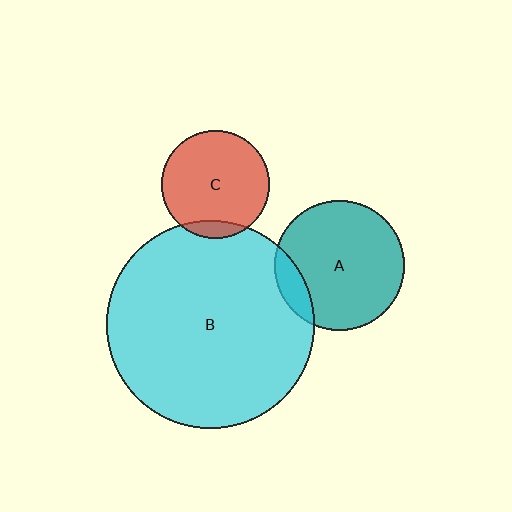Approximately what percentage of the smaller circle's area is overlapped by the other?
Approximately 10%.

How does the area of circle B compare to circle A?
Approximately 2.6 times.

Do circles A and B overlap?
Yes.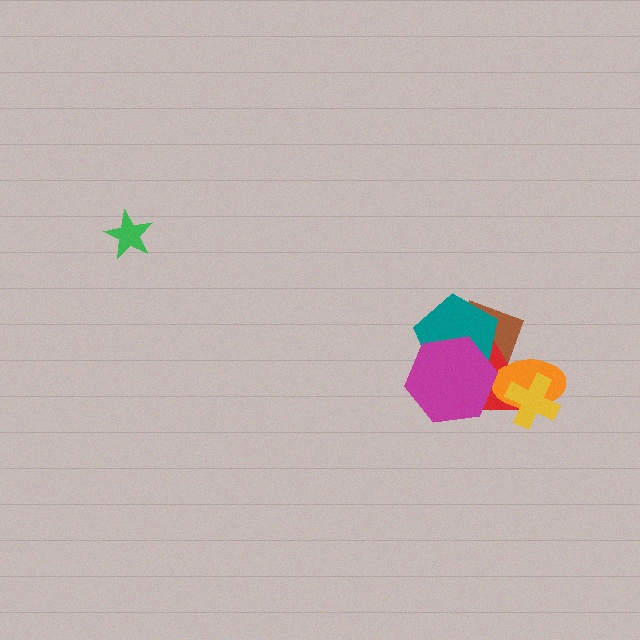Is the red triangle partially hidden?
Yes, it is partially covered by another shape.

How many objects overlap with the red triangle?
5 objects overlap with the red triangle.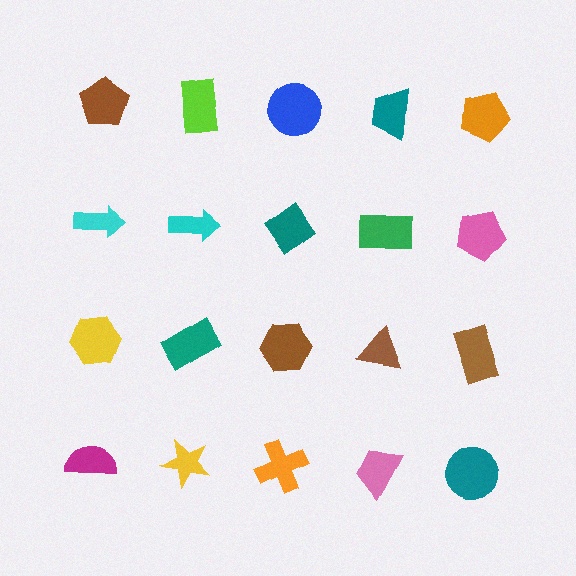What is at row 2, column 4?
A green rectangle.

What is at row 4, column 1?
A magenta semicircle.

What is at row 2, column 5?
A pink pentagon.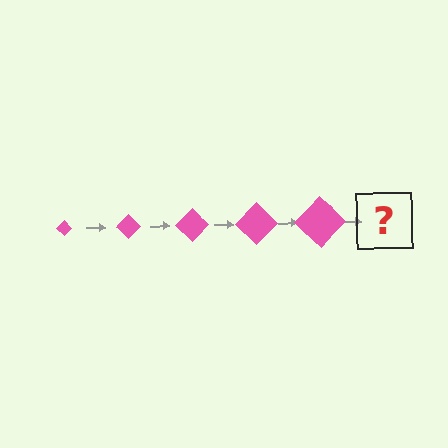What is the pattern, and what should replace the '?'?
The pattern is that the diamond gets progressively larger each step. The '?' should be a pink diamond, larger than the previous one.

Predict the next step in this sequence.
The next step is a pink diamond, larger than the previous one.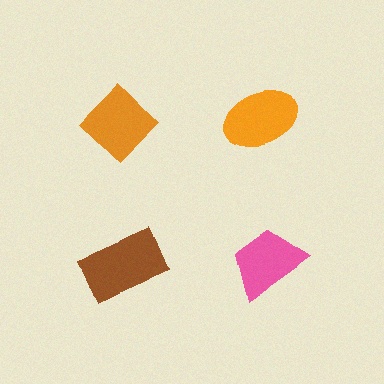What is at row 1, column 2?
An orange ellipse.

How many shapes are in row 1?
2 shapes.